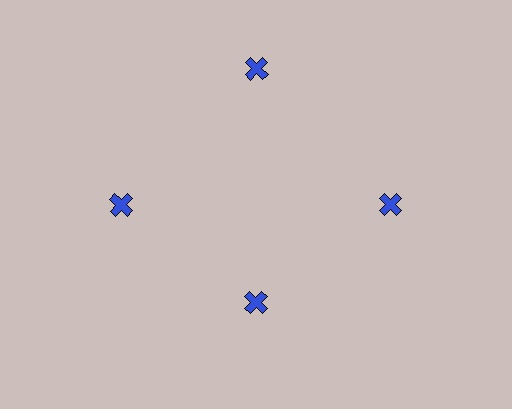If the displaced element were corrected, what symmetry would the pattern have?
It would have 4-fold rotational symmetry — the pattern would map onto itself every 90 degrees.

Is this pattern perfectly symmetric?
No. The 4 blue crosses are arranged in a ring, but one element near the 6 o'clock position is pulled inward toward the center, breaking the 4-fold rotational symmetry.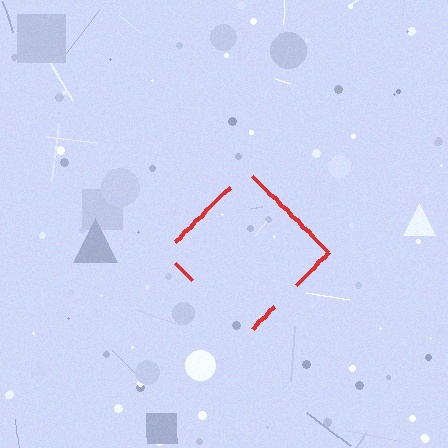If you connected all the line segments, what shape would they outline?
They would outline a diamond.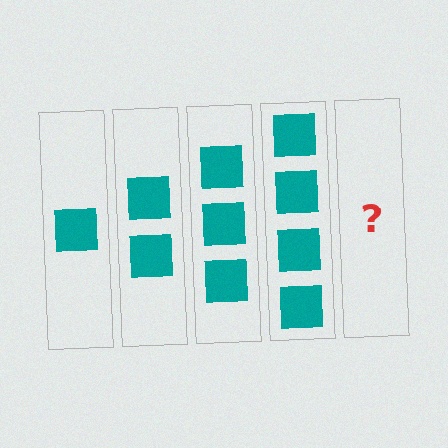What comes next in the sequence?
The next element should be 5 squares.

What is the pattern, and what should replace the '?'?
The pattern is that each step adds one more square. The '?' should be 5 squares.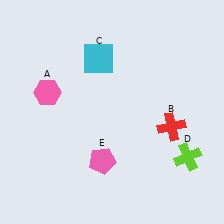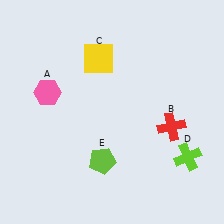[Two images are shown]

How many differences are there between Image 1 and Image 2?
There are 2 differences between the two images.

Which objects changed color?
C changed from cyan to yellow. E changed from pink to lime.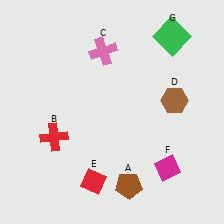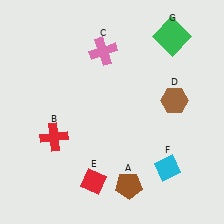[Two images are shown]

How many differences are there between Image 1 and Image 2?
There is 1 difference between the two images.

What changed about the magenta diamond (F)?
In Image 1, F is magenta. In Image 2, it changed to cyan.